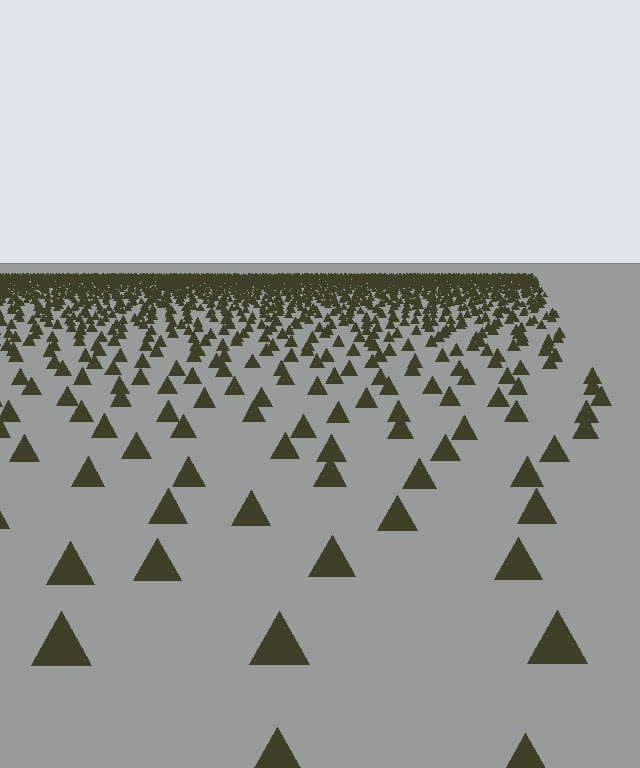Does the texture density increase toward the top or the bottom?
Density increases toward the top.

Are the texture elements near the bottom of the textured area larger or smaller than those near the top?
Larger. Near the bottom, elements are closer to the viewer and appear at a bigger on-screen size.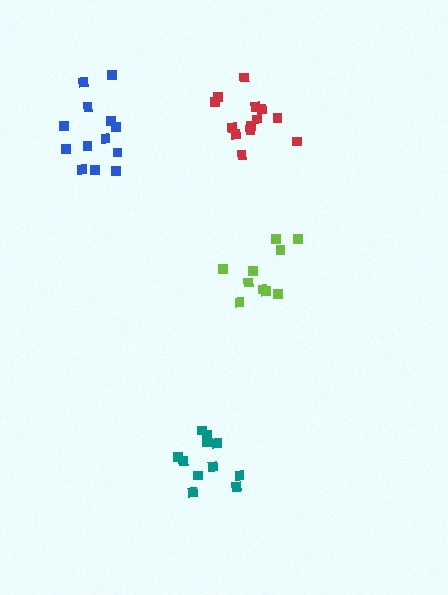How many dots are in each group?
Group 1: 11 dots, Group 2: 13 dots, Group 3: 10 dots, Group 4: 13 dots (47 total).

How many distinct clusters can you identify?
There are 4 distinct clusters.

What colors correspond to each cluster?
The clusters are colored: teal, blue, lime, red.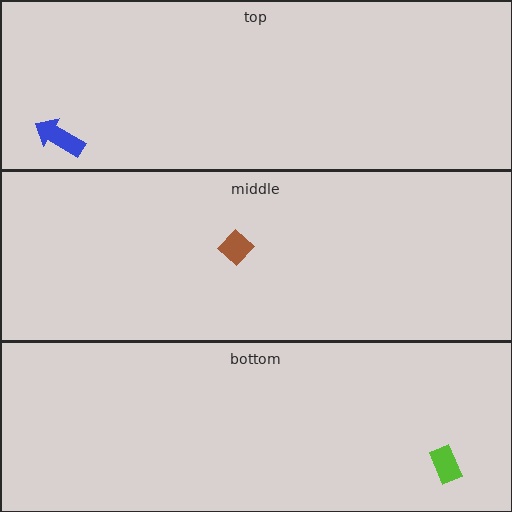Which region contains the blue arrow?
The top region.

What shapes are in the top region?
The blue arrow.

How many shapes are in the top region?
1.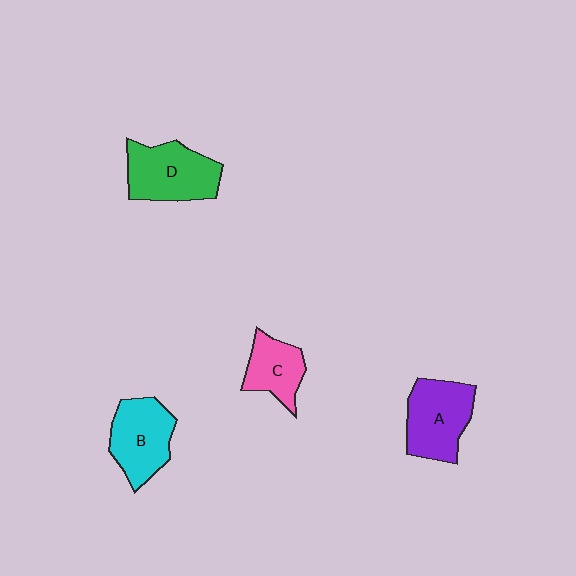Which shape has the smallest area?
Shape C (pink).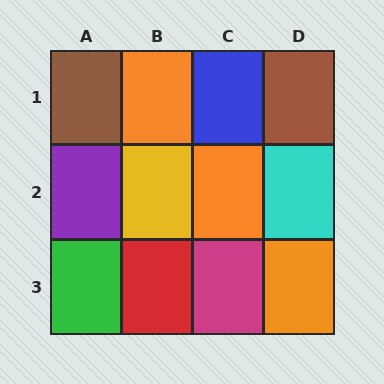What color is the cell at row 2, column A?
Purple.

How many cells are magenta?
1 cell is magenta.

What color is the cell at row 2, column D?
Cyan.